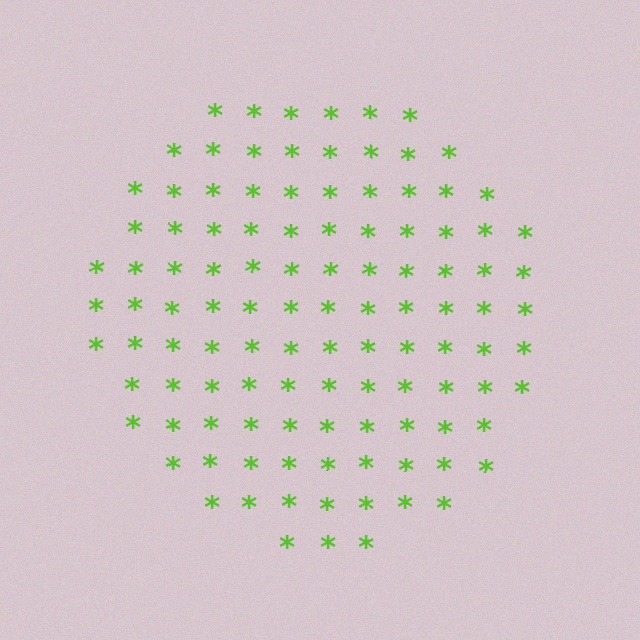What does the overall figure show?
The overall figure shows a circle.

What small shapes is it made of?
It is made of small asterisks.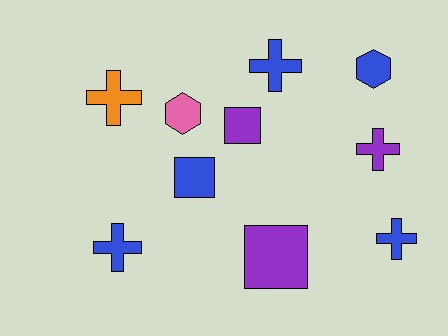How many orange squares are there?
There are no orange squares.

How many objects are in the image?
There are 10 objects.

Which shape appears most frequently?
Cross, with 5 objects.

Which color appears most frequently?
Blue, with 5 objects.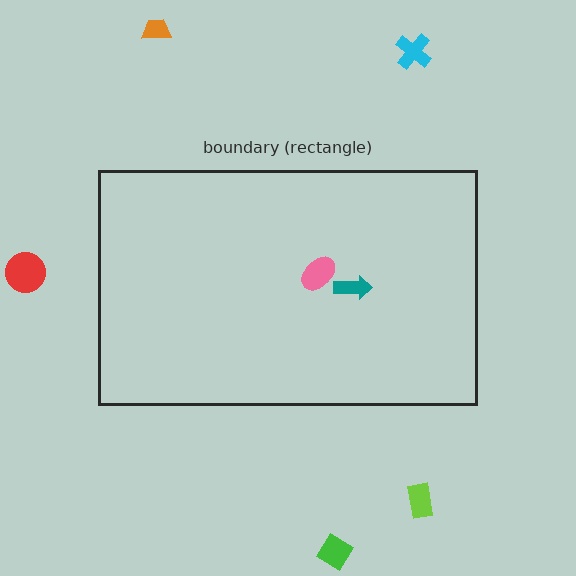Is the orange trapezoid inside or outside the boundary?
Outside.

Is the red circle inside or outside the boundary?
Outside.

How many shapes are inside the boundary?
2 inside, 5 outside.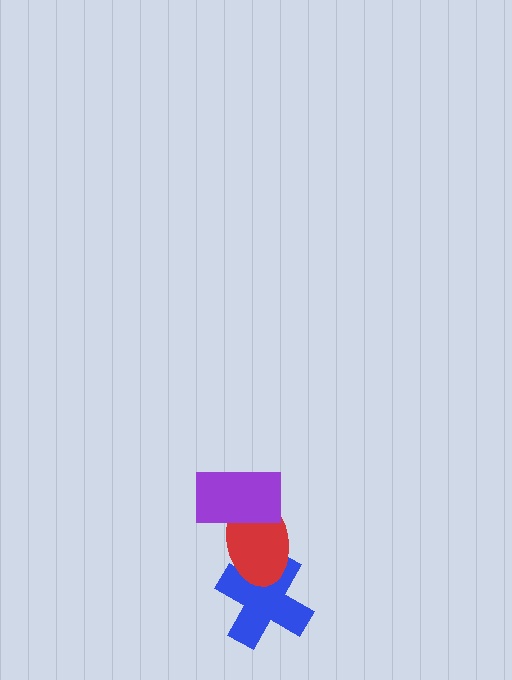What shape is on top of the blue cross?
The red ellipse is on top of the blue cross.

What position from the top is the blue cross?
The blue cross is 3rd from the top.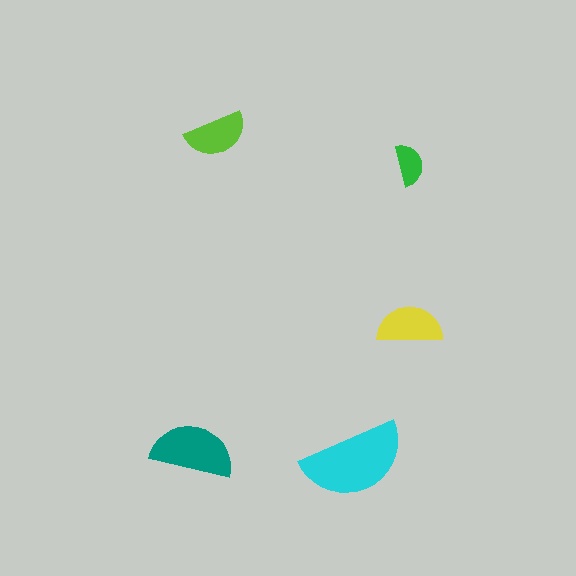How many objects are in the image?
There are 5 objects in the image.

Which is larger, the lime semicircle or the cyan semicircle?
The cyan one.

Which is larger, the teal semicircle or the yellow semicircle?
The teal one.